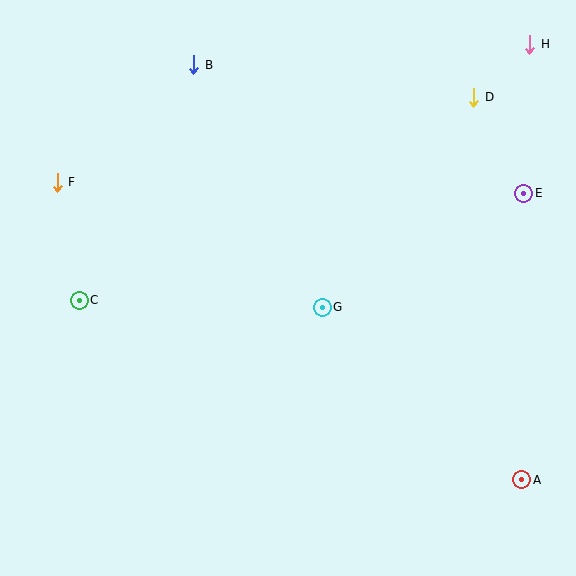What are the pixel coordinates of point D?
Point D is at (474, 97).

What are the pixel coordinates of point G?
Point G is at (322, 307).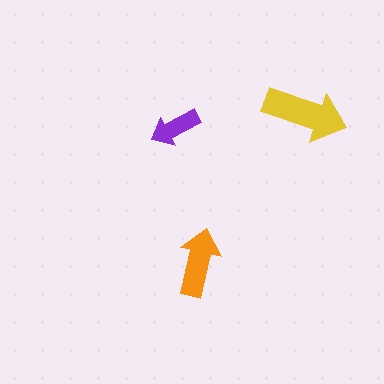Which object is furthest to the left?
The purple arrow is leftmost.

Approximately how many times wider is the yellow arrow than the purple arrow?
About 1.5 times wider.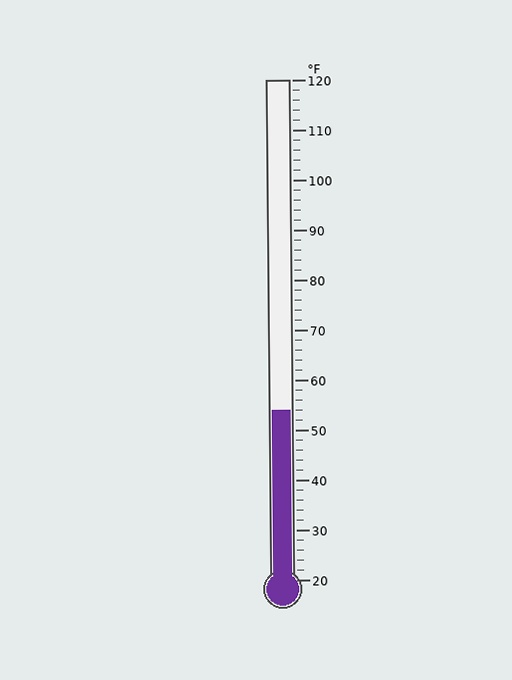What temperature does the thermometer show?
The thermometer shows approximately 54°F.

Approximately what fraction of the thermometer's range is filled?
The thermometer is filled to approximately 35% of its range.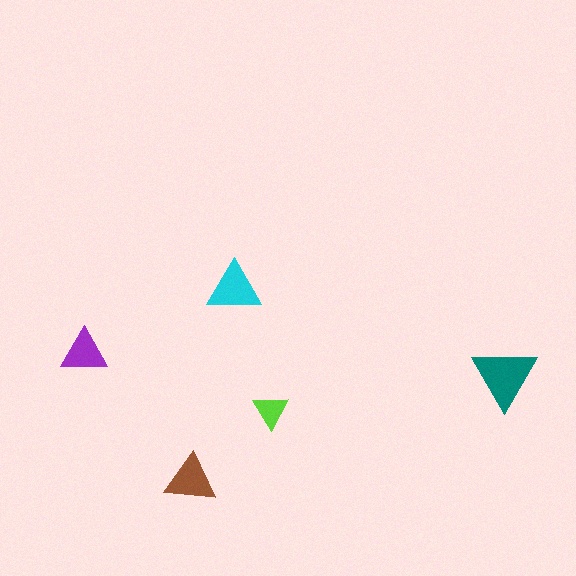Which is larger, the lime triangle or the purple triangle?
The purple one.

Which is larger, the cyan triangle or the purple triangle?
The cyan one.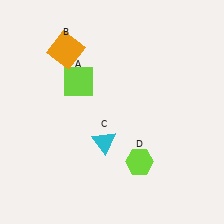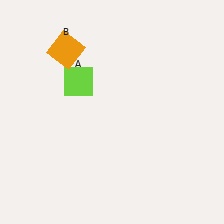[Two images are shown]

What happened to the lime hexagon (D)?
The lime hexagon (D) was removed in Image 2. It was in the bottom-right area of Image 1.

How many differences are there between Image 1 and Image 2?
There are 2 differences between the two images.